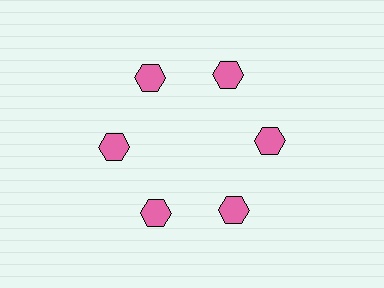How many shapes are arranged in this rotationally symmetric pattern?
There are 6 shapes, arranged in 6 groups of 1.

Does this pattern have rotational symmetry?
Yes, this pattern has 6-fold rotational symmetry. It looks the same after rotating 60 degrees around the center.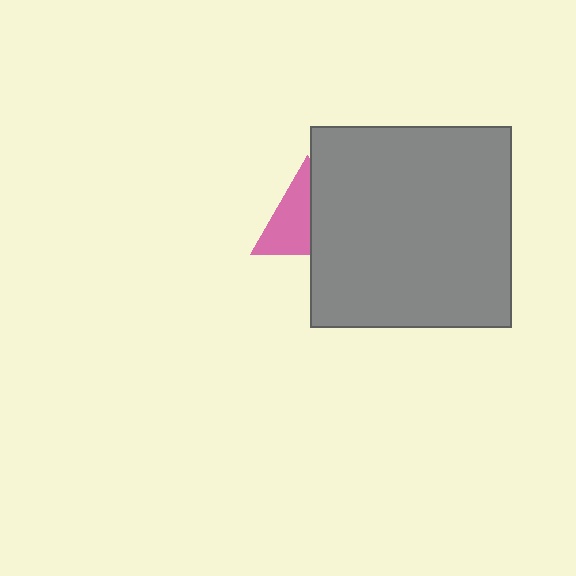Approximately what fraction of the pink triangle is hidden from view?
Roughly 47% of the pink triangle is hidden behind the gray square.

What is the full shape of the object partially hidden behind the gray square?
The partially hidden object is a pink triangle.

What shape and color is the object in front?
The object in front is a gray square.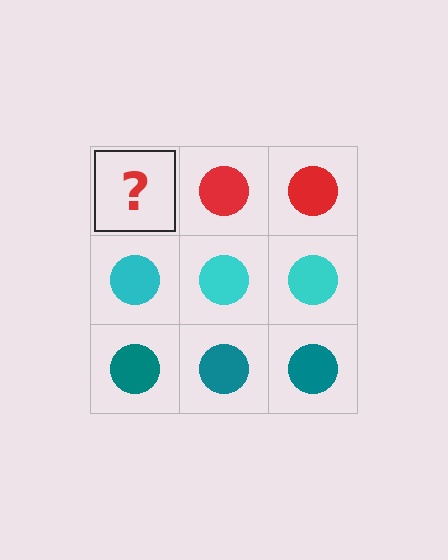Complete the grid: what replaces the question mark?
The question mark should be replaced with a red circle.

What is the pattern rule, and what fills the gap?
The rule is that each row has a consistent color. The gap should be filled with a red circle.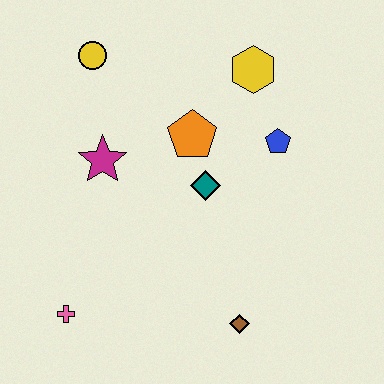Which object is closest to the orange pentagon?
The teal diamond is closest to the orange pentagon.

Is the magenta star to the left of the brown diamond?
Yes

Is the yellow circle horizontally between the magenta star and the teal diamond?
No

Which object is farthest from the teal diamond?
The pink cross is farthest from the teal diamond.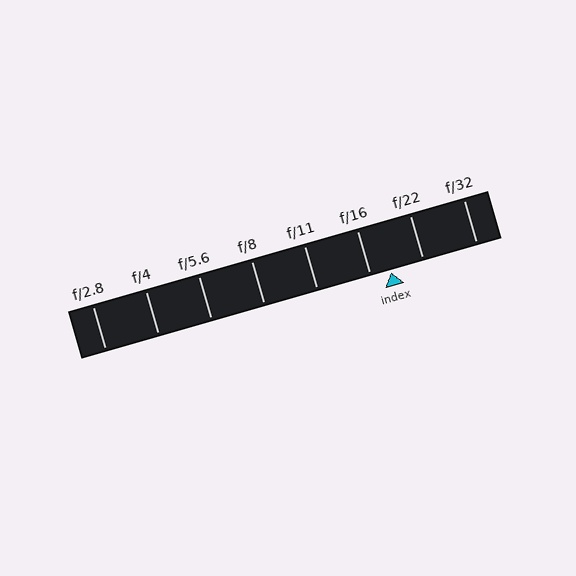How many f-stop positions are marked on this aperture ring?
There are 8 f-stop positions marked.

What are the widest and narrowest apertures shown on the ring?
The widest aperture shown is f/2.8 and the narrowest is f/32.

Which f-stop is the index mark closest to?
The index mark is closest to f/16.